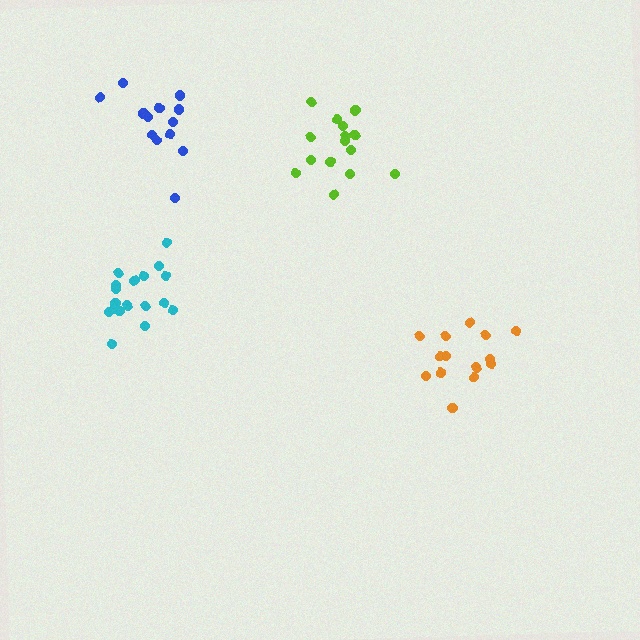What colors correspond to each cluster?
The clusters are colored: lime, blue, orange, cyan.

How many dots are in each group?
Group 1: 16 dots, Group 2: 14 dots, Group 3: 15 dots, Group 4: 18 dots (63 total).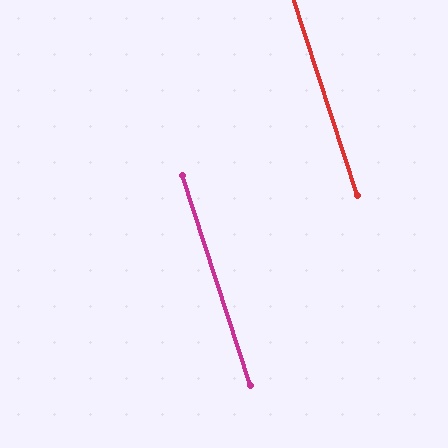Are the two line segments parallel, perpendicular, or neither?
Parallel — their directions differ by only 0.4°.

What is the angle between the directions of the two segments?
Approximately 0 degrees.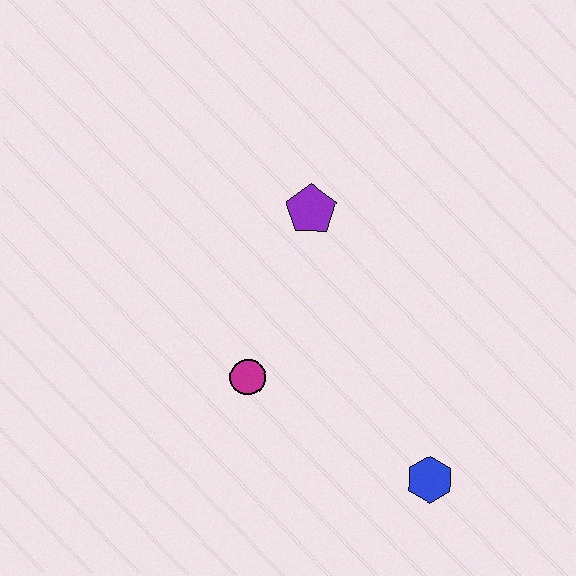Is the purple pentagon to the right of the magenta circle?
Yes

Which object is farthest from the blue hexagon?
The purple pentagon is farthest from the blue hexagon.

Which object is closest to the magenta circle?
The purple pentagon is closest to the magenta circle.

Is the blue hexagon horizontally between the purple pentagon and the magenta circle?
No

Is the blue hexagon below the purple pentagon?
Yes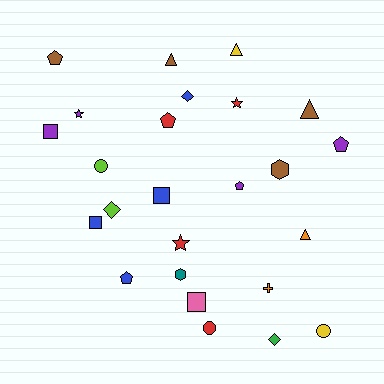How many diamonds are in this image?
There are 3 diamonds.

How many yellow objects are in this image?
There are 2 yellow objects.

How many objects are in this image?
There are 25 objects.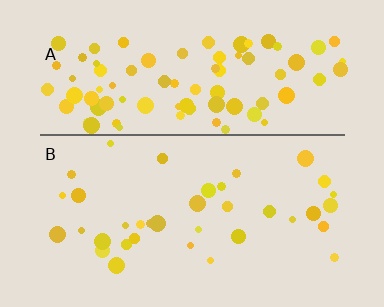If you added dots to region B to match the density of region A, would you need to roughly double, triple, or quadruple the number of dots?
Approximately double.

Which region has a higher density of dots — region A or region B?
A (the top).